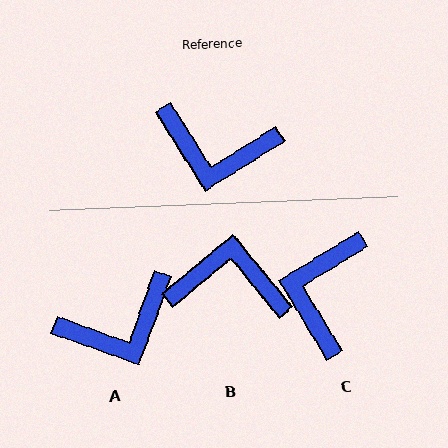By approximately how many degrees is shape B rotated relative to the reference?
Approximately 173 degrees clockwise.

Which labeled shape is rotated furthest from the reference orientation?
B, about 173 degrees away.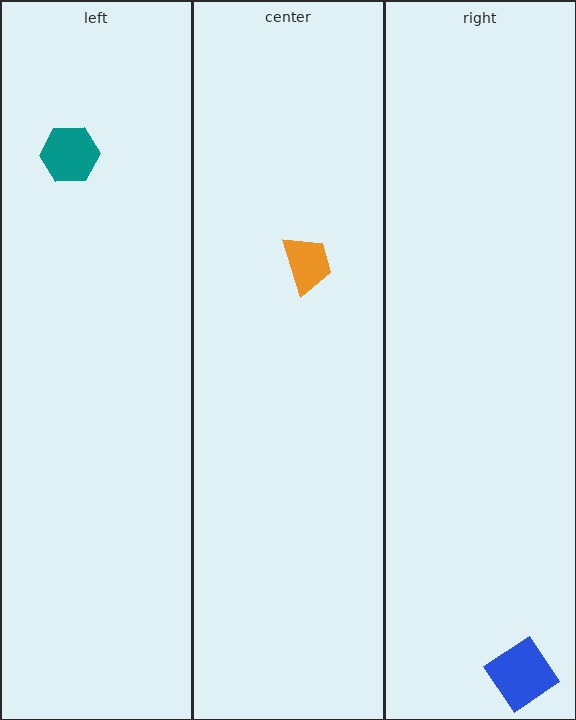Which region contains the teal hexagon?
The left region.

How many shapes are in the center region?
1.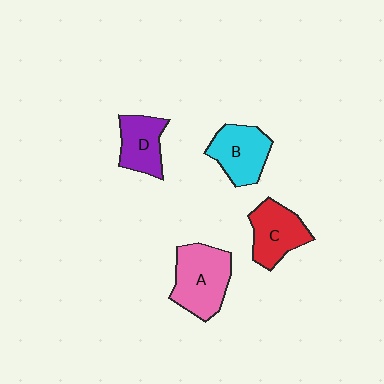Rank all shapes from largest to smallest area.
From largest to smallest: A (pink), B (cyan), C (red), D (purple).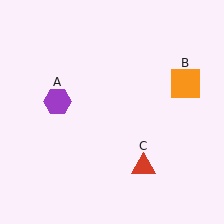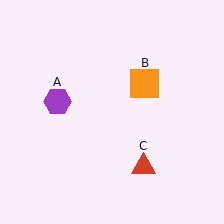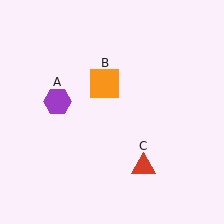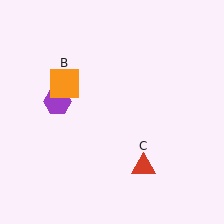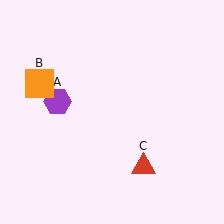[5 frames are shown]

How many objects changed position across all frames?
1 object changed position: orange square (object B).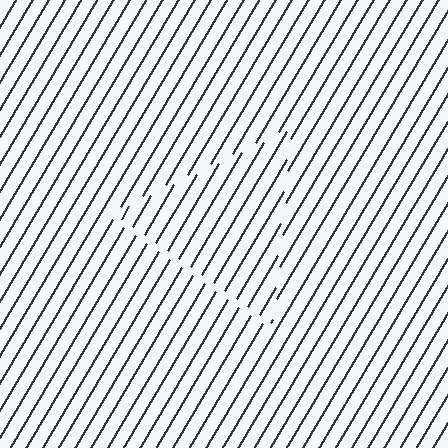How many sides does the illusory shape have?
3 sides — the line-ends trace a triangle.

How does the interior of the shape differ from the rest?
The interior of the shape contains the same grating, shifted by half a period — the contour is defined by the phase discontinuity where line-ends from the inner and outer gratings abut.